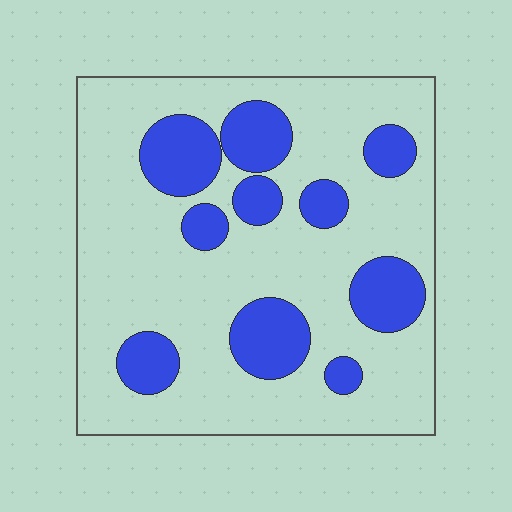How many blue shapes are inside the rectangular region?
10.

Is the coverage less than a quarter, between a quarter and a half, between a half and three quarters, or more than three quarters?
Less than a quarter.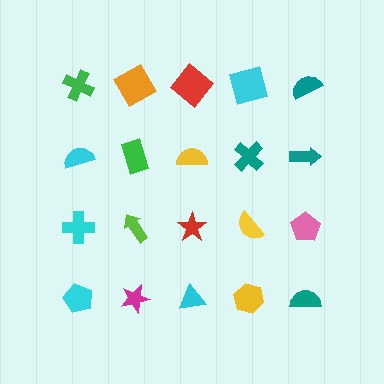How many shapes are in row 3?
5 shapes.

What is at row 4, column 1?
A cyan pentagon.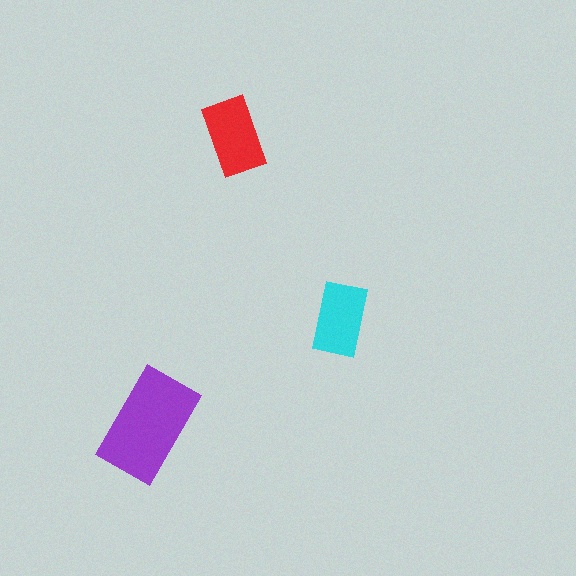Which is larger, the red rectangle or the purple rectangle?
The purple one.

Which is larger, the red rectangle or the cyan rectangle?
The red one.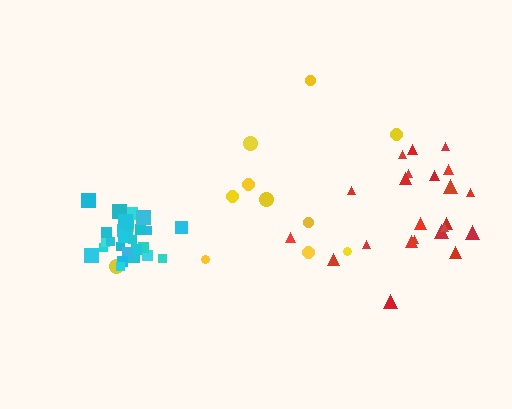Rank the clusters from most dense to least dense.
cyan, red, yellow.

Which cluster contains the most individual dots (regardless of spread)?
Cyan (30).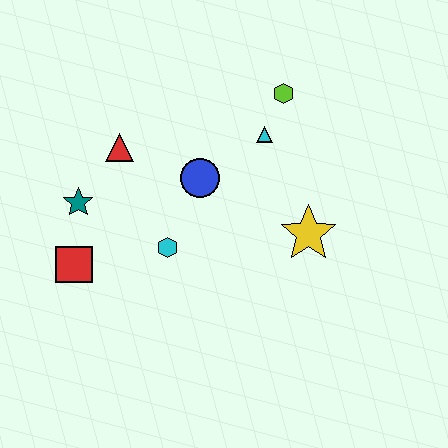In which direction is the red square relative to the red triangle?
The red square is below the red triangle.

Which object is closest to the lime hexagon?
The cyan triangle is closest to the lime hexagon.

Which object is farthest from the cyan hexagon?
The lime hexagon is farthest from the cyan hexagon.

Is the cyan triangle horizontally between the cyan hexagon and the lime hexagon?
Yes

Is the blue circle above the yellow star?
Yes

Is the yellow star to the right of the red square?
Yes